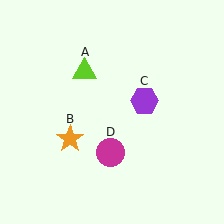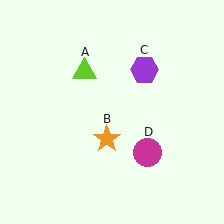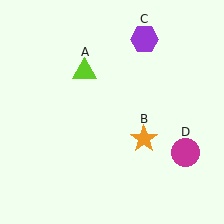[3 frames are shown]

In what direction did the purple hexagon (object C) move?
The purple hexagon (object C) moved up.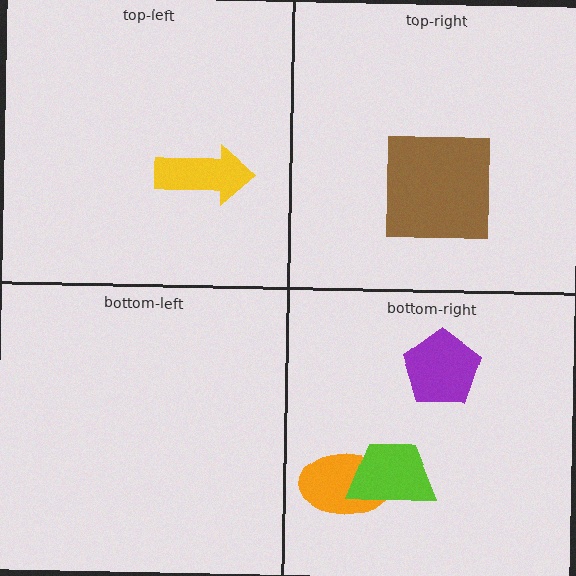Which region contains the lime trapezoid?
The bottom-right region.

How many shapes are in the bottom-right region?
3.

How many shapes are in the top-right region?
1.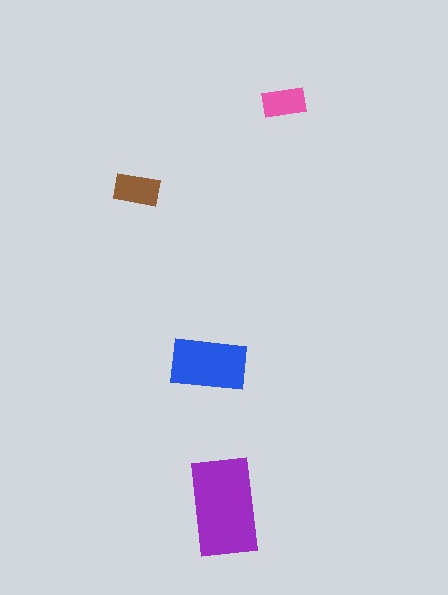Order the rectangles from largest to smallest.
the purple one, the blue one, the brown one, the pink one.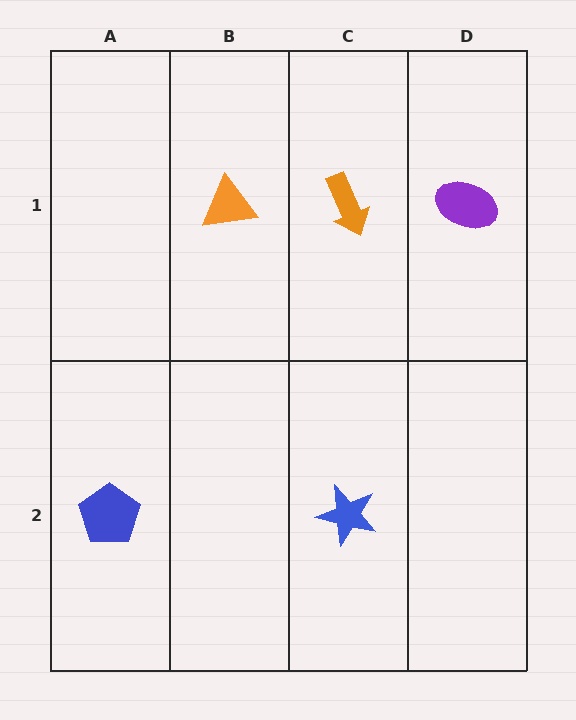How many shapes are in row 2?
2 shapes.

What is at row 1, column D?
A purple ellipse.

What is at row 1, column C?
An orange arrow.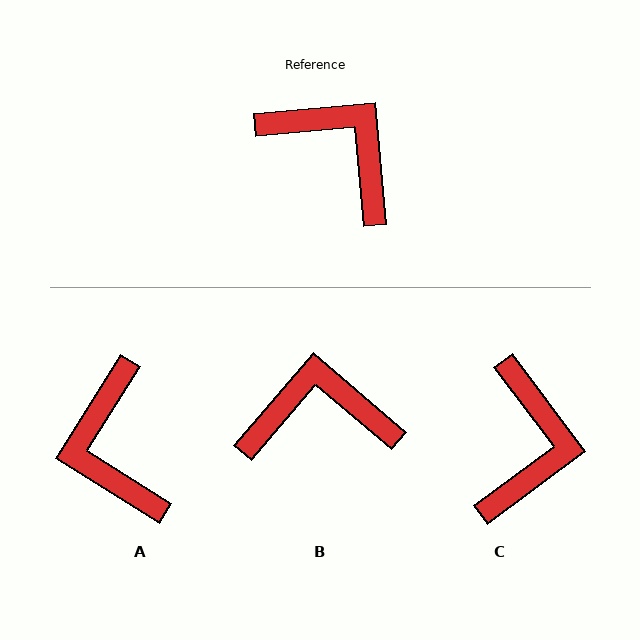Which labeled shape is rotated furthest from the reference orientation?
A, about 143 degrees away.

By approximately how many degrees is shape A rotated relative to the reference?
Approximately 143 degrees counter-clockwise.